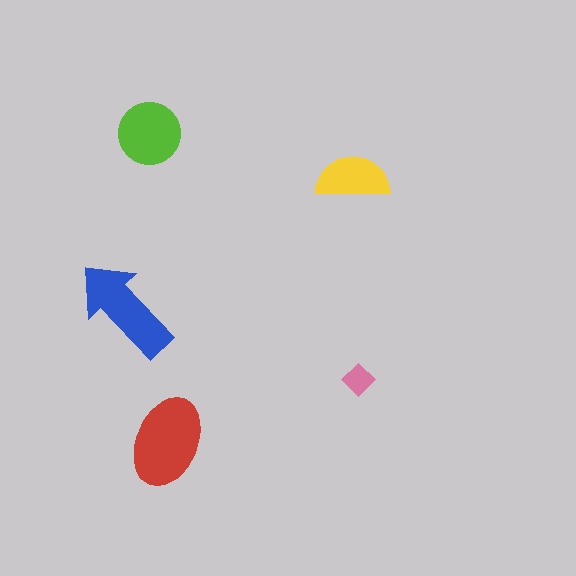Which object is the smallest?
The pink diamond.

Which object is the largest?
The red ellipse.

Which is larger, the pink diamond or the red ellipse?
The red ellipse.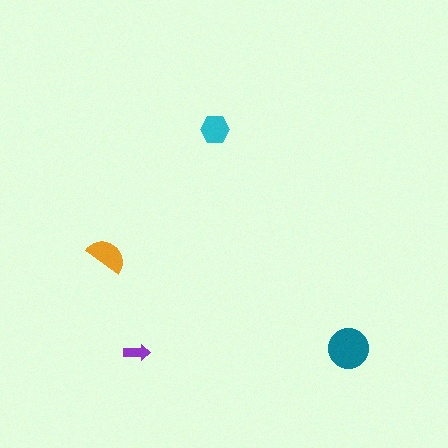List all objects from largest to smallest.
The teal circle, the orange semicircle, the cyan hexagon, the purple arrow.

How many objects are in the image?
There are 4 objects in the image.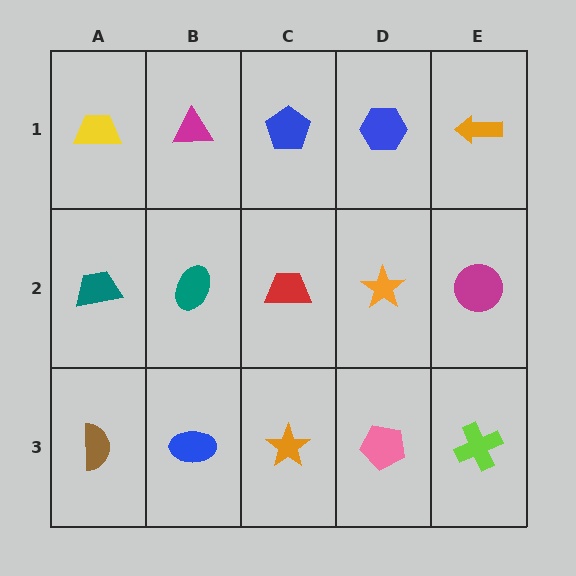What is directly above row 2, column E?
An orange arrow.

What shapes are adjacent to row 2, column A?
A yellow trapezoid (row 1, column A), a brown semicircle (row 3, column A), a teal ellipse (row 2, column B).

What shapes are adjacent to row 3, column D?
An orange star (row 2, column D), an orange star (row 3, column C), a lime cross (row 3, column E).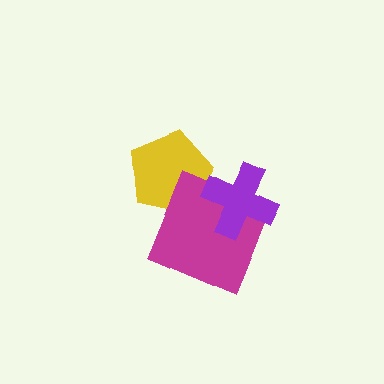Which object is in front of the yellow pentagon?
The magenta square is in front of the yellow pentagon.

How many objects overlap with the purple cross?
1 object overlaps with the purple cross.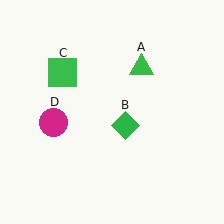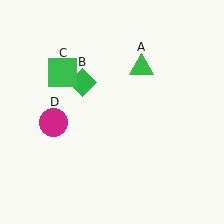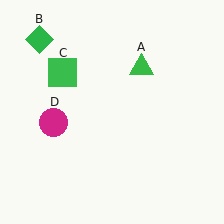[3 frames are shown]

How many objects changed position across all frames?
1 object changed position: green diamond (object B).